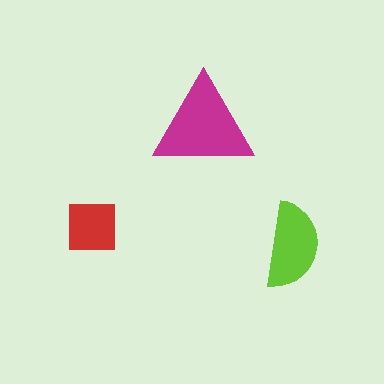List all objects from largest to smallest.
The magenta triangle, the lime semicircle, the red square.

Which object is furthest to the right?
The lime semicircle is rightmost.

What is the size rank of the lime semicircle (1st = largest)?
2nd.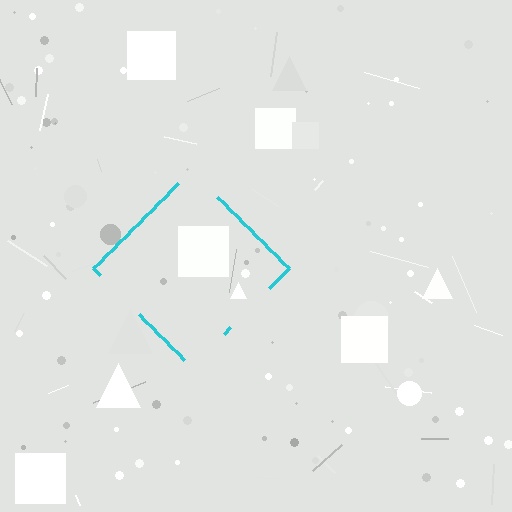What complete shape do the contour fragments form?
The contour fragments form a diamond.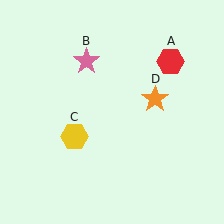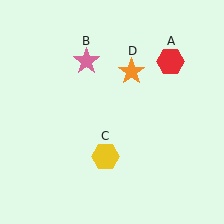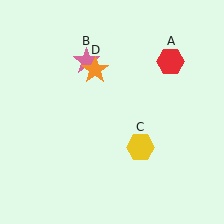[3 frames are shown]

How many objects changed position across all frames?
2 objects changed position: yellow hexagon (object C), orange star (object D).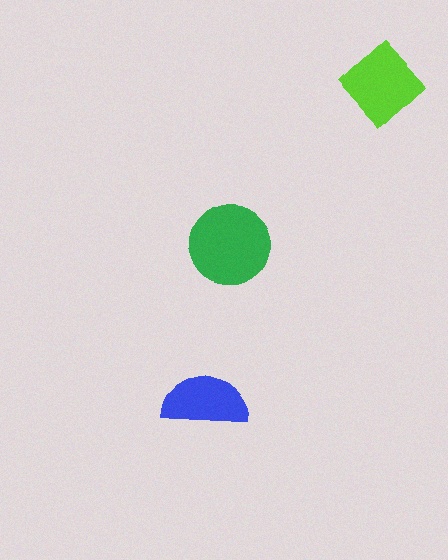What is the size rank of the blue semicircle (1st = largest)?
3rd.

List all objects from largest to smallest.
The green circle, the lime diamond, the blue semicircle.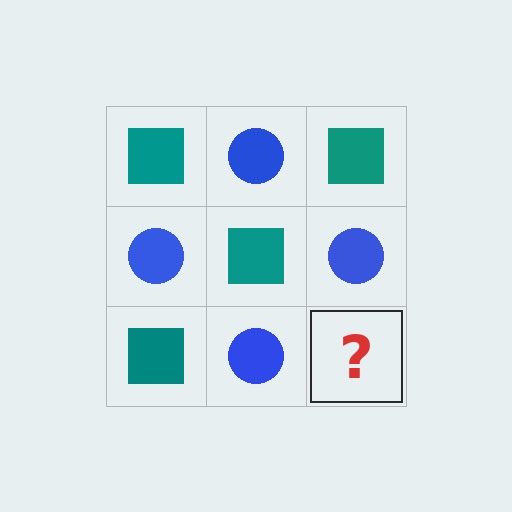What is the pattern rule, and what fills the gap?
The rule is that it alternates teal square and blue circle in a checkerboard pattern. The gap should be filled with a teal square.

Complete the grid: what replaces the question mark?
The question mark should be replaced with a teal square.